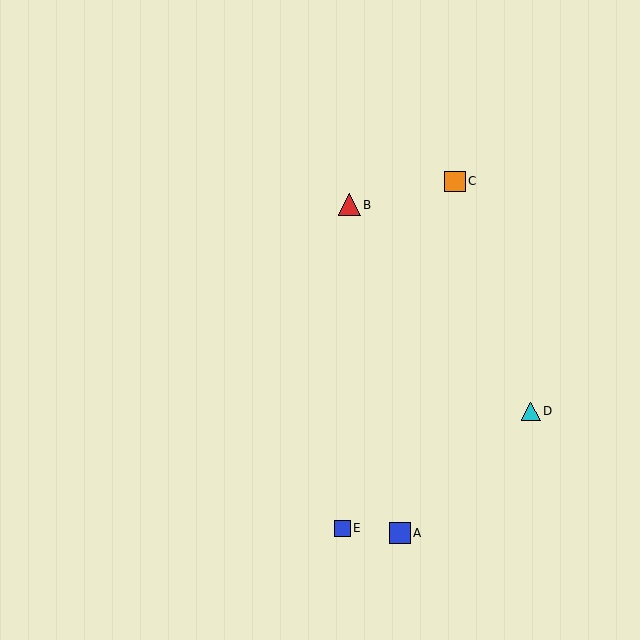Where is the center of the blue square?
The center of the blue square is at (400, 533).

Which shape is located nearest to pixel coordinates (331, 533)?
The blue square (labeled E) at (343, 528) is nearest to that location.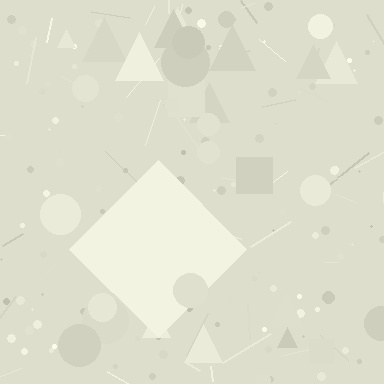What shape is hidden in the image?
A diamond is hidden in the image.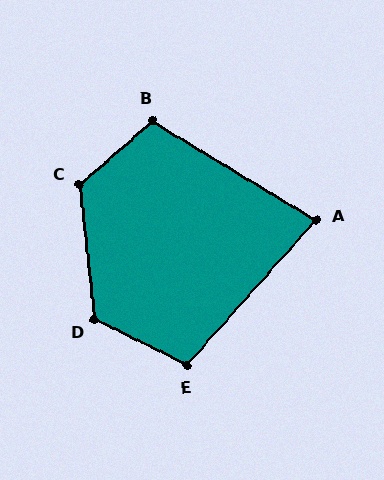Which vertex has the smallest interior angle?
A, at approximately 80 degrees.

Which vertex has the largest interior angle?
C, at approximately 125 degrees.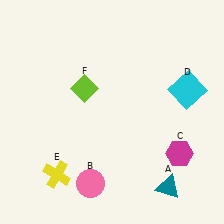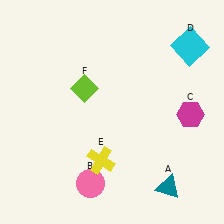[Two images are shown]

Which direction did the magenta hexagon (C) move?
The magenta hexagon (C) moved up.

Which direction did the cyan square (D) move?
The cyan square (D) moved up.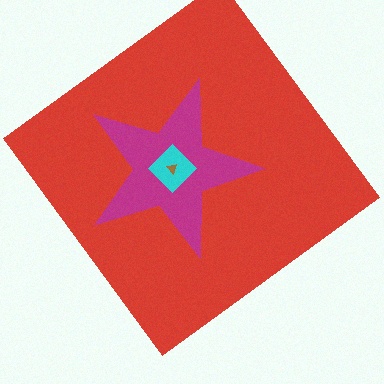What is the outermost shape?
The red diamond.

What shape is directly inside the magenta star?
The cyan diamond.